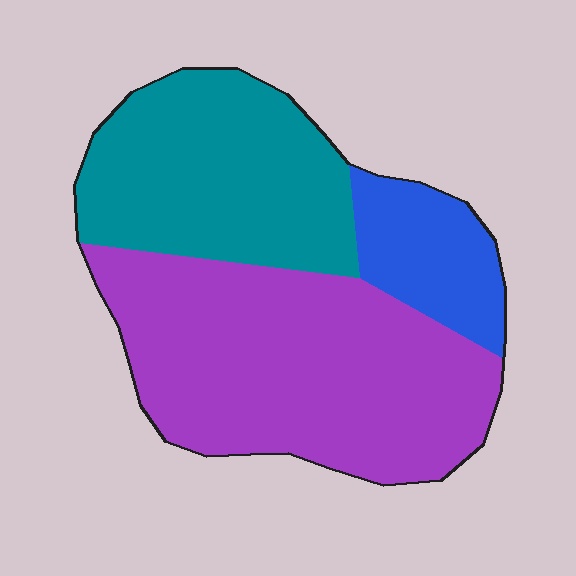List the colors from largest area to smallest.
From largest to smallest: purple, teal, blue.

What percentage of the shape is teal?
Teal covers roughly 35% of the shape.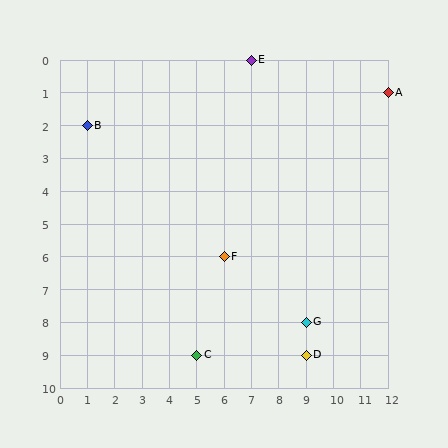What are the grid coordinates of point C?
Point C is at grid coordinates (5, 9).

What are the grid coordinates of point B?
Point B is at grid coordinates (1, 2).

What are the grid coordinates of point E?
Point E is at grid coordinates (7, 0).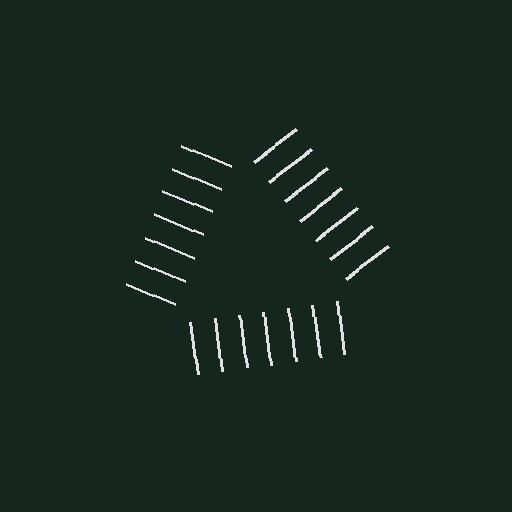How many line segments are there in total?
21 — 7 along each of the 3 edges.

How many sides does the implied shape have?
3 sides — the line-ends trace a triangle.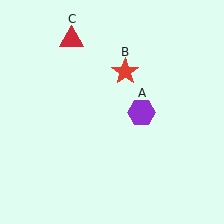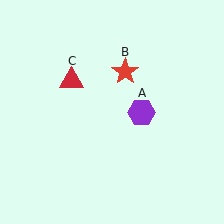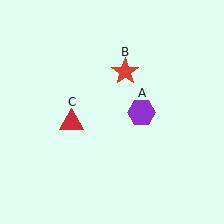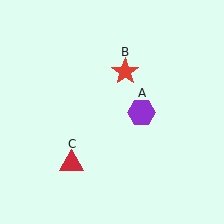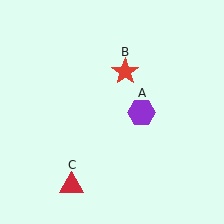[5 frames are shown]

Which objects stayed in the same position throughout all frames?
Purple hexagon (object A) and red star (object B) remained stationary.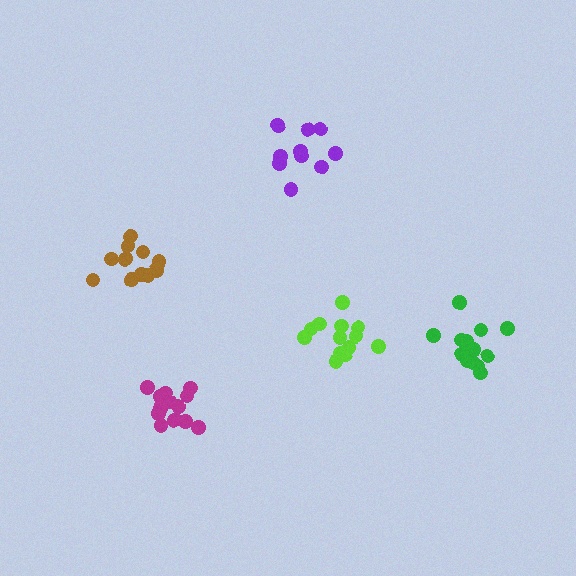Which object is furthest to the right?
The green cluster is rightmost.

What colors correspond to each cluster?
The clusters are colored: lime, brown, magenta, purple, green.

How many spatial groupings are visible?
There are 5 spatial groupings.